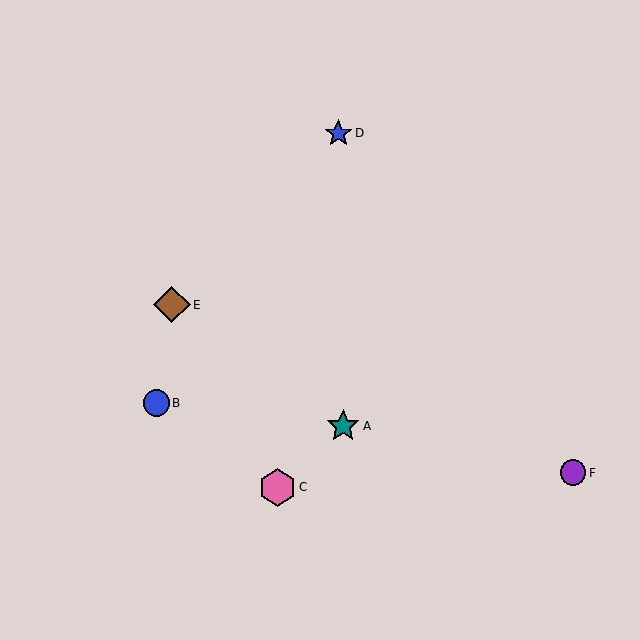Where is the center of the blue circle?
The center of the blue circle is at (156, 403).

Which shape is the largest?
The pink hexagon (labeled C) is the largest.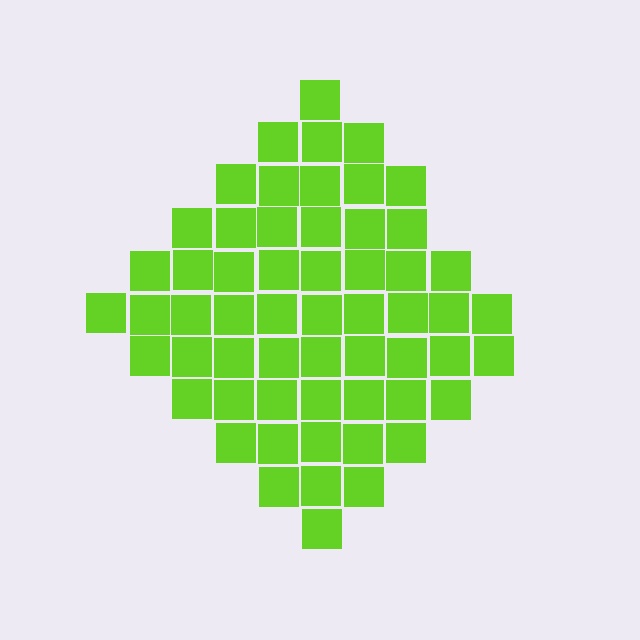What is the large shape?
The large shape is a diamond.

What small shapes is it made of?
It is made of small squares.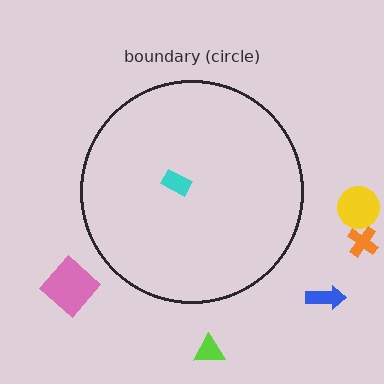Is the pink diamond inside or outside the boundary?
Outside.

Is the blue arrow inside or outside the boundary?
Outside.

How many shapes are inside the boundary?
1 inside, 5 outside.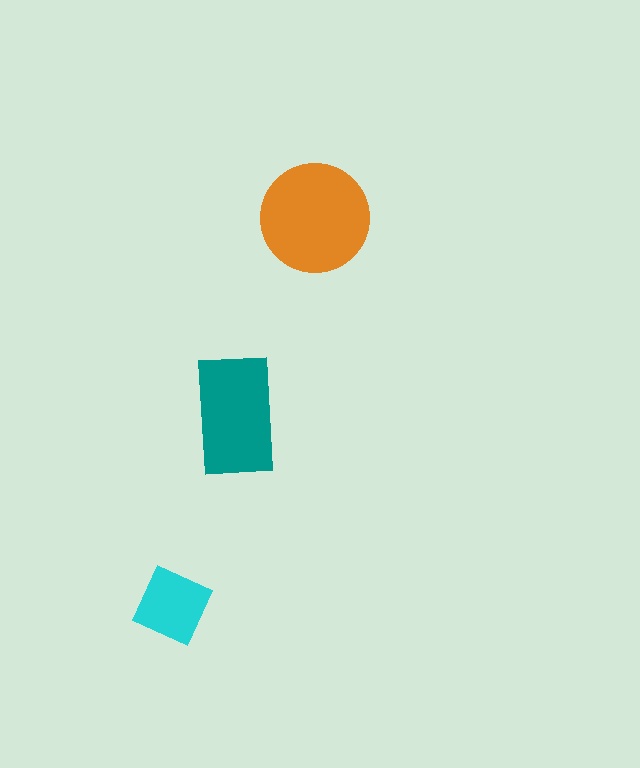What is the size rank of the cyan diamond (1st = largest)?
3rd.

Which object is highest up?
The orange circle is topmost.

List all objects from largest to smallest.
The orange circle, the teal rectangle, the cyan diamond.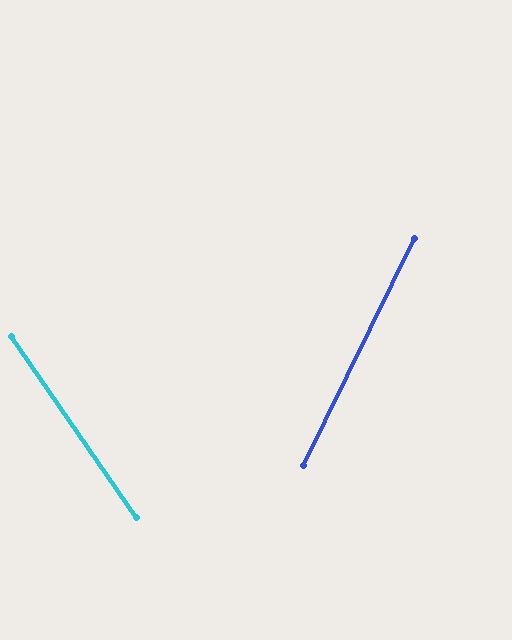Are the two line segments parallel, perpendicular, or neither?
Neither parallel nor perpendicular — they differ by about 61°.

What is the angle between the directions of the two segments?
Approximately 61 degrees.